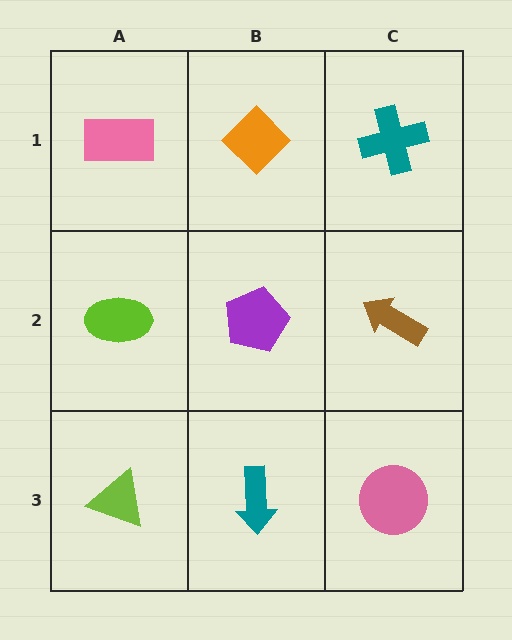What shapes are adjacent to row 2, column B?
An orange diamond (row 1, column B), a teal arrow (row 3, column B), a lime ellipse (row 2, column A), a brown arrow (row 2, column C).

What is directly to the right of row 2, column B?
A brown arrow.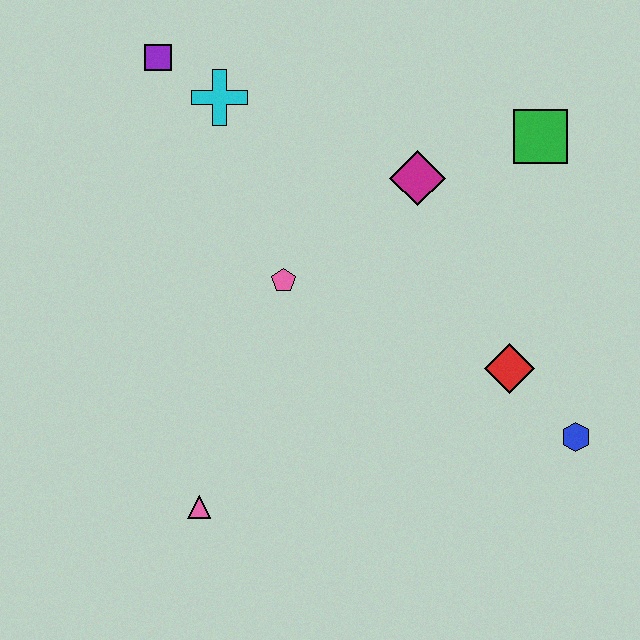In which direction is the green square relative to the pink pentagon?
The green square is to the right of the pink pentagon.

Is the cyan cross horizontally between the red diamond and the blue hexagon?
No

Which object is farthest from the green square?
The pink triangle is farthest from the green square.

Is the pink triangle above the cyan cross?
No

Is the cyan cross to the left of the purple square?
No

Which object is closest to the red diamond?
The blue hexagon is closest to the red diamond.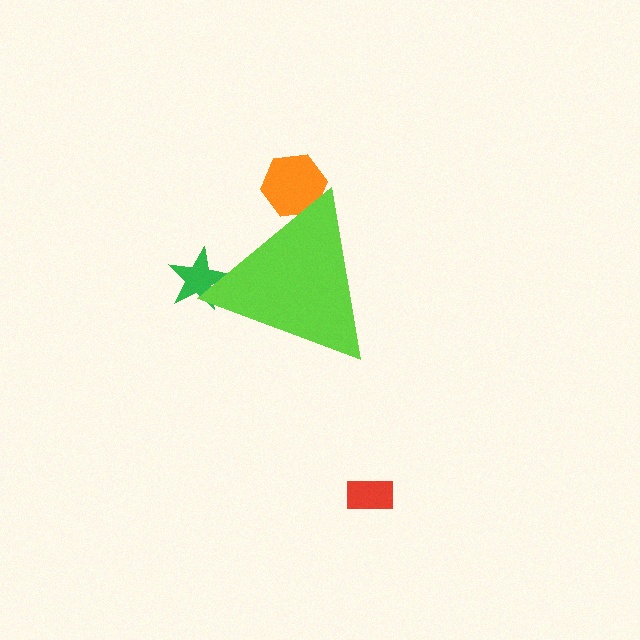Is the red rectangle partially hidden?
No, the red rectangle is fully visible.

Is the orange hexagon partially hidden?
Yes, the orange hexagon is partially hidden behind the lime triangle.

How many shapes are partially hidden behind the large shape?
2 shapes are partially hidden.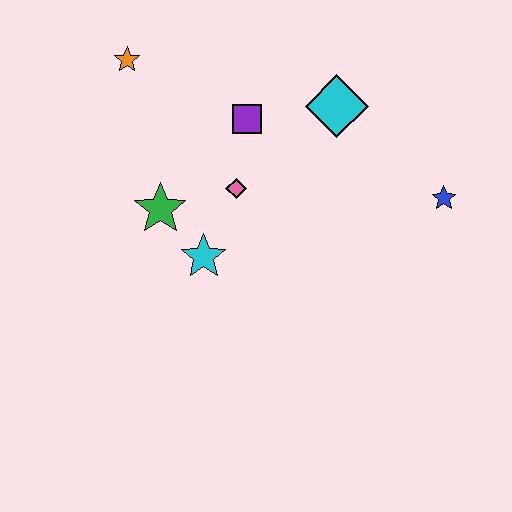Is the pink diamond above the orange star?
No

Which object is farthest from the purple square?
The blue star is farthest from the purple square.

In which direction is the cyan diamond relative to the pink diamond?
The cyan diamond is to the right of the pink diamond.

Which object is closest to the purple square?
The pink diamond is closest to the purple square.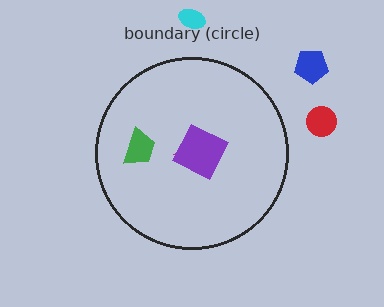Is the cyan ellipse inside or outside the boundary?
Outside.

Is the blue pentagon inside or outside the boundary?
Outside.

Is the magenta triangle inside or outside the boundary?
Inside.